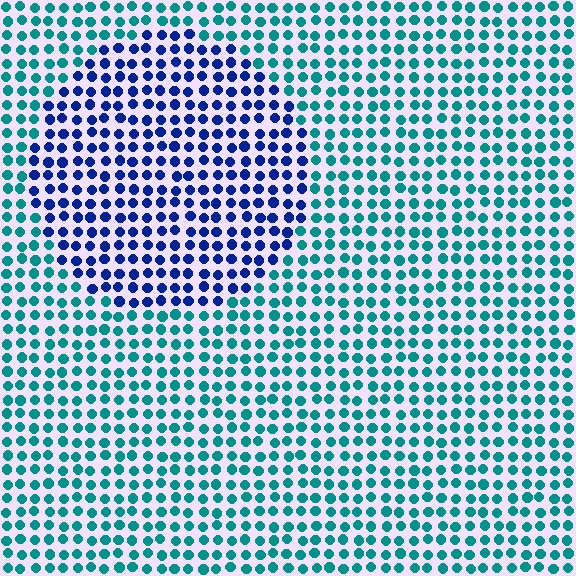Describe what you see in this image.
The image is filled with small teal elements in a uniform arrangement. A circle-shaped region is visible where the elements are tinted to a slightly different hue, forming a subtle color boundary.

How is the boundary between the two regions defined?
The boundary is defined purely by a slight shift in hue (about 49 degrees). Spacing, size, and orientation are identical on both sides.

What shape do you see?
I see a circle.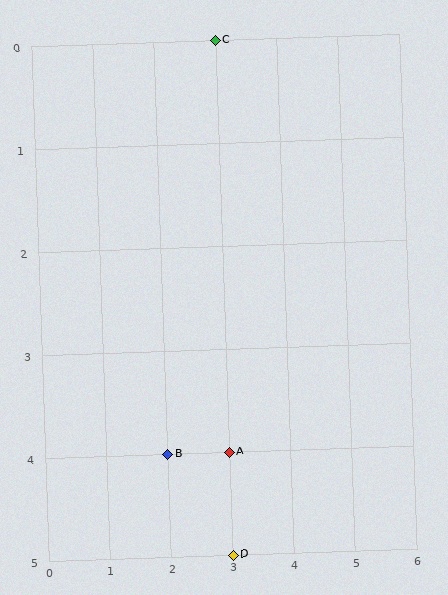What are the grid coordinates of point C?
Point C is at grid coordinates (3, 0).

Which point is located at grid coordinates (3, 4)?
Point A is at (3, 4).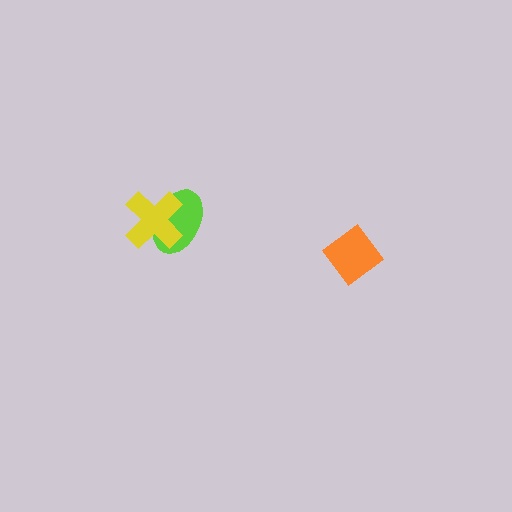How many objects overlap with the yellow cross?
1 object overlaps with the yellow cross.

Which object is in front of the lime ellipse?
The yellow cross is in front of the lime ellipse.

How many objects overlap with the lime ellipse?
1 object overlaps with the lime ellipse.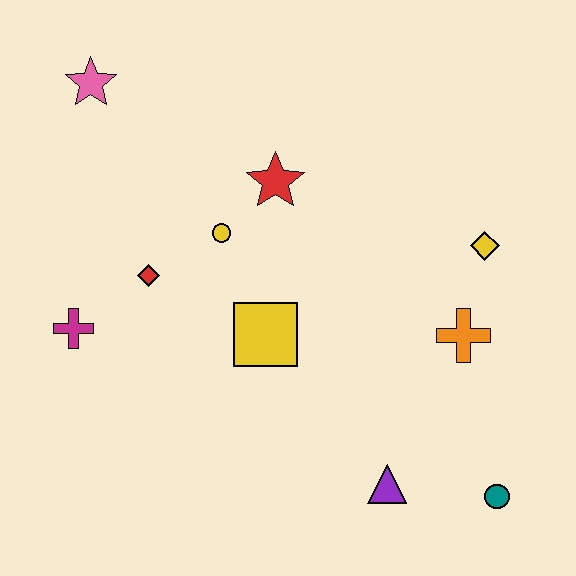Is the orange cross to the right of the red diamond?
Yes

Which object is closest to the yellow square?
The yellow circle is closest to the yellow square.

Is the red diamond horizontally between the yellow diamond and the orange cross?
No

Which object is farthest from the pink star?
The teal circle is farthest from the pink star.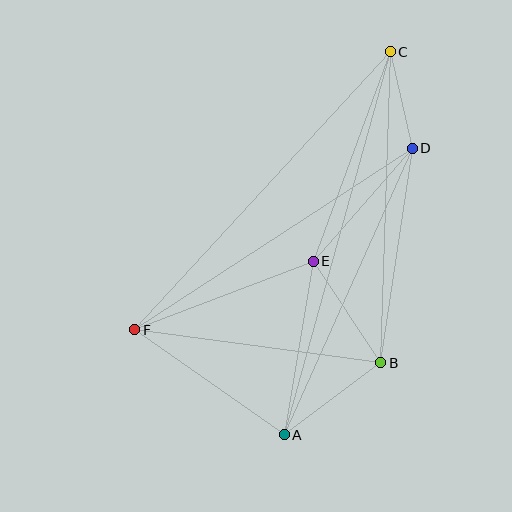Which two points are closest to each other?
Points C and D are closest to each other.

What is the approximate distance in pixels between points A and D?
The distance between A and D is approximately 314 pixels.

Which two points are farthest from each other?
Points A and C are farthest from each other.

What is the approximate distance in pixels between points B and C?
The distance between B and C is approximately 311 pixels.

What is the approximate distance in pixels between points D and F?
The distance between D and F is approximately 331 pixels.